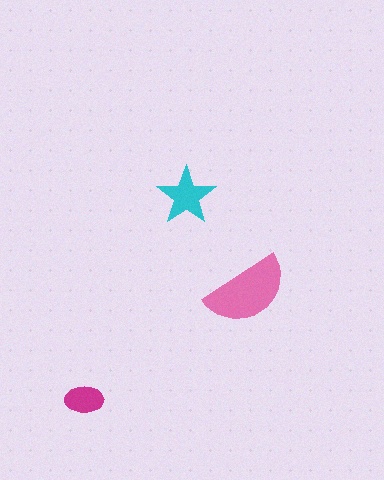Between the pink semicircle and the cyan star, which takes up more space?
The pink semicircle.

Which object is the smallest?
The magenta ellipse.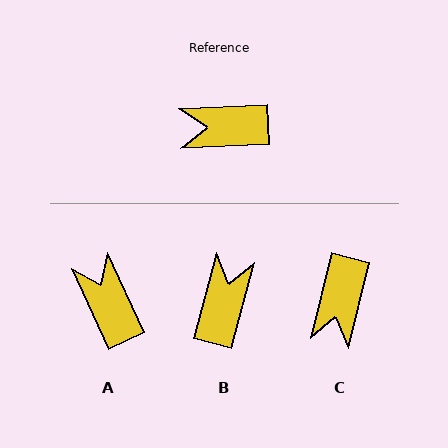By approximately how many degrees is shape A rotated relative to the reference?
Approximately 68 degrees clockwise.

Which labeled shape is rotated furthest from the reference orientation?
B, about 108 degrees away.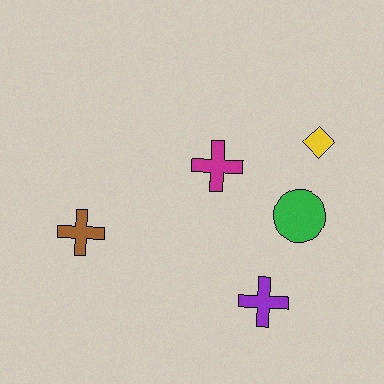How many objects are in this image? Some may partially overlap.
There are 5 objects.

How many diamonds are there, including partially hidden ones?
There is 1 diamond.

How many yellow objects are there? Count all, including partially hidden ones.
There is 1 yellow object.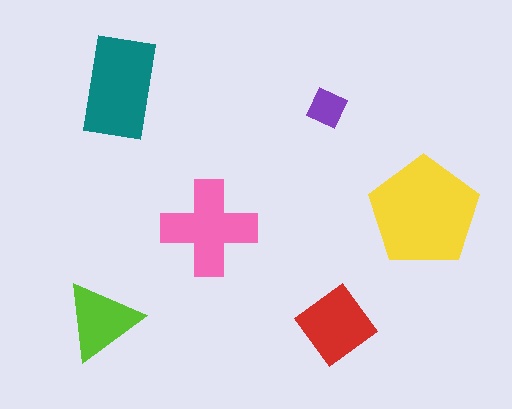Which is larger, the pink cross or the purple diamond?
The pink cross.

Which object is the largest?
The yellow pentagon.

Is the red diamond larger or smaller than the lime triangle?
Larger.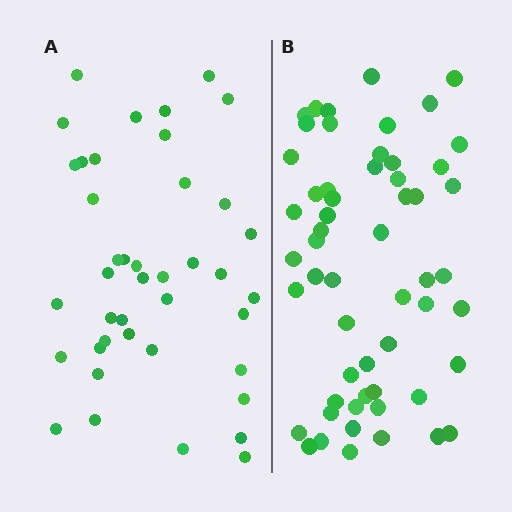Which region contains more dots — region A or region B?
Region B (the right region) has more dots.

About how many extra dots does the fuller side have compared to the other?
Region B has approximately 15 more dots than region A.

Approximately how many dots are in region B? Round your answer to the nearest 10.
About 60 dots. (The exact count is 56, which rounds to 60.)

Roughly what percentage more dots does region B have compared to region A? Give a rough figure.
About 35% more.